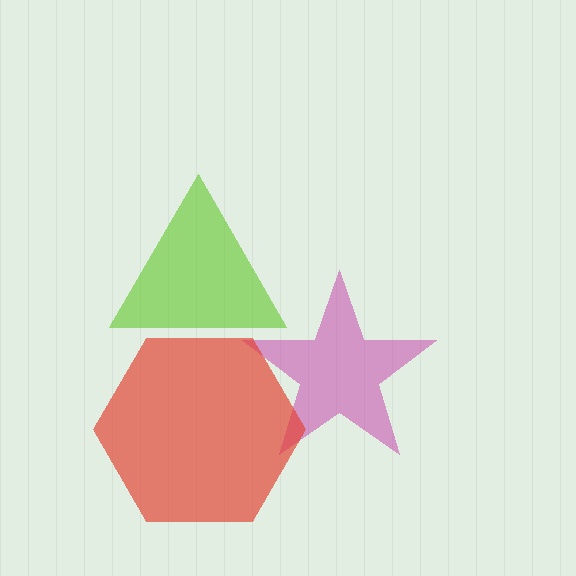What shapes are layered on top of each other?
The layered shapes are: a lime triangle, a magenta star, a red hexagon.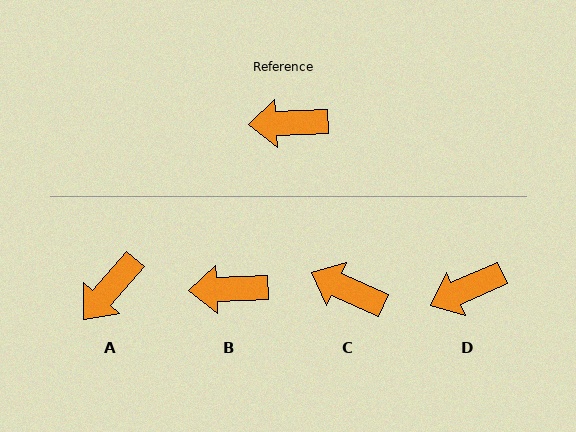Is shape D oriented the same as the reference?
No, it is off by about 21 degrees.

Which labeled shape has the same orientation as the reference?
B.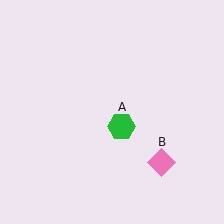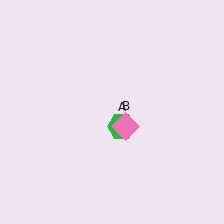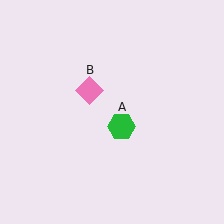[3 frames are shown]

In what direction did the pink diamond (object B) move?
The pink diamond (object B) moved up and to the left.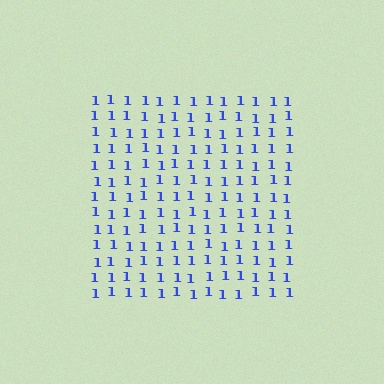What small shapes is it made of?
It is made of small digit 1's.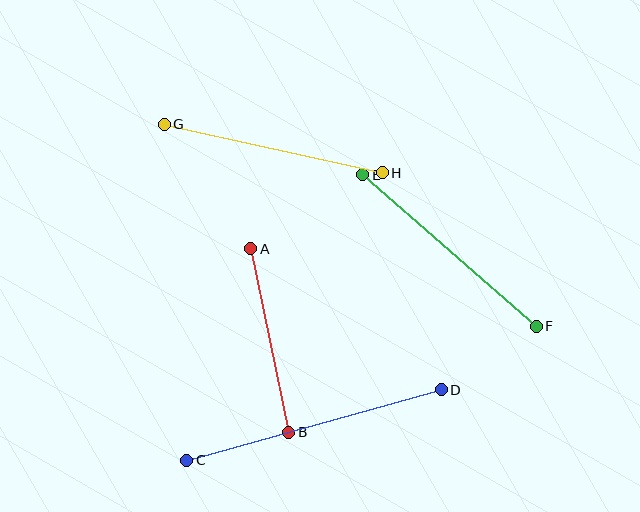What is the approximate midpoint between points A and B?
The midpoint is at approximately (270, 341) pixels.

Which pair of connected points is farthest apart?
Points C and D are farthest apart.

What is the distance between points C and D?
The distance is approximately 264 pixels.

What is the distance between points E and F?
The distance is approximately 230 pixels.